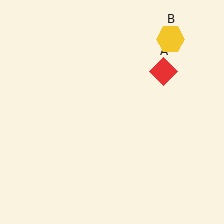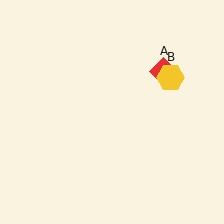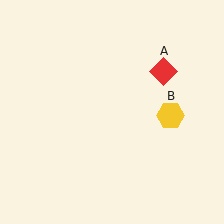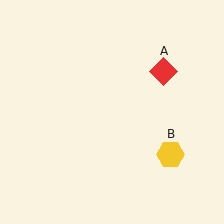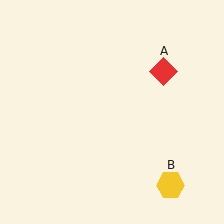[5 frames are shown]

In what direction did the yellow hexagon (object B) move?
The yellow hexagon (object B) moved down.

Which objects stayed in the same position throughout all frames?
Red diamond (object A) remained stationary.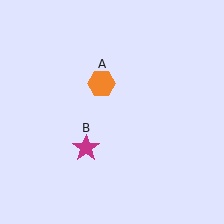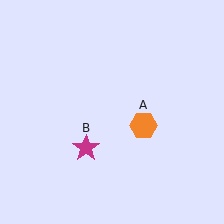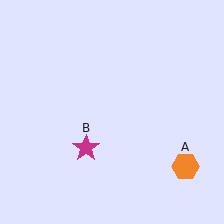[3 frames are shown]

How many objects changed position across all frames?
1 object changed position: orange hexagon (object A).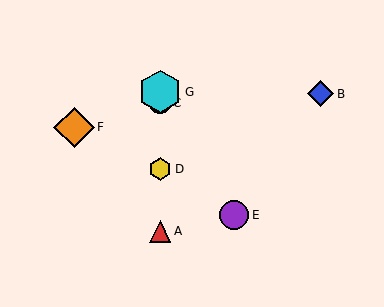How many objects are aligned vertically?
4 objects (A, C, D, G) are aligned vertically.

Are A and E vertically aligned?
No, A is at x≈160 and E is at x≈234.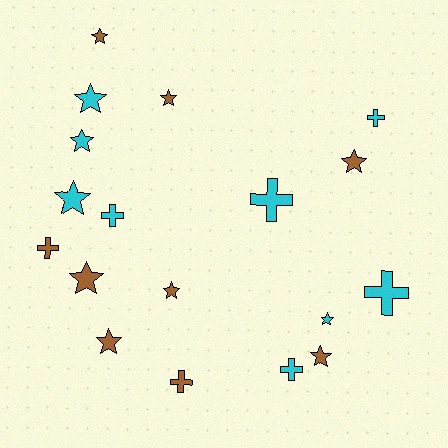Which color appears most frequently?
Cyan, with 9 objects.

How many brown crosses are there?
There are 2 brown crosses.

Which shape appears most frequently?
Star, with 11 objects.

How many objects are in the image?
There are 18 objects.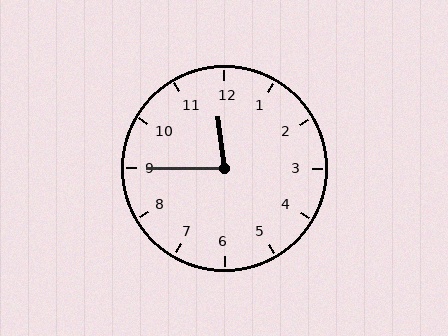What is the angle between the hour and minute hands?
Approximately 82 degrees.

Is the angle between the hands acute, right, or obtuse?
It is acute.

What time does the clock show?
11:45.